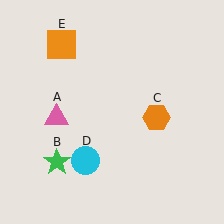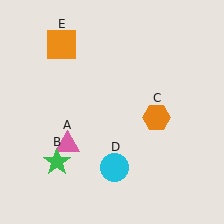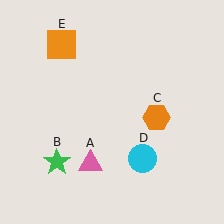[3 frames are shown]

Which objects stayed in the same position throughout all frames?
Green star (object B) and orange hexagon (object C) and orange square (object E) remained stationary.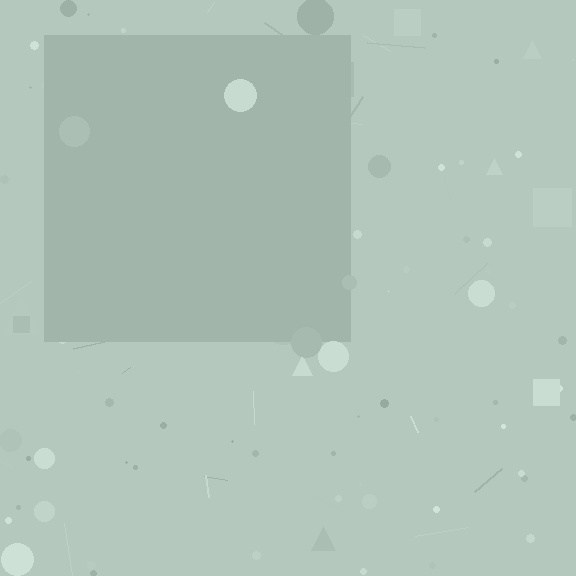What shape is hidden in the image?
A square is hidden in the image.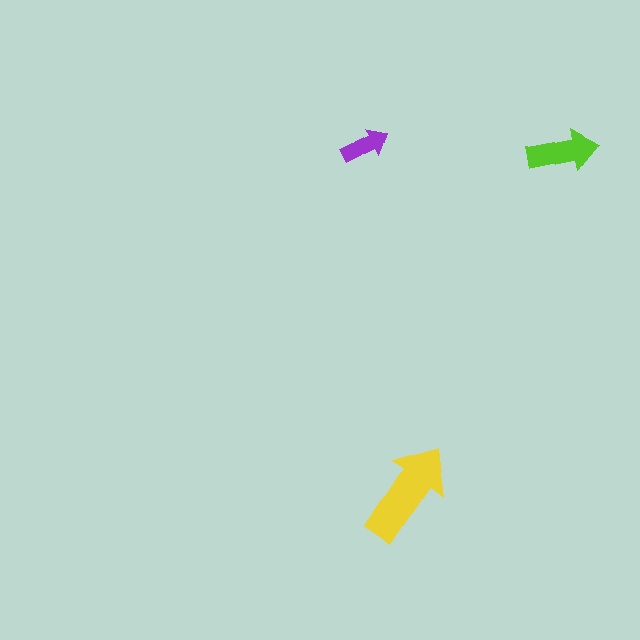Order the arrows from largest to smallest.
the yellow one, the lime one, the purple one.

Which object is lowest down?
The yellow arrow is bottommost.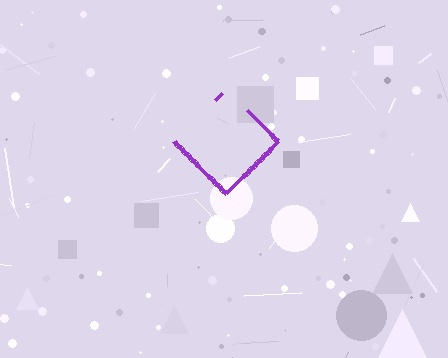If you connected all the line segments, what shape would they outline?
They would outline a diamond.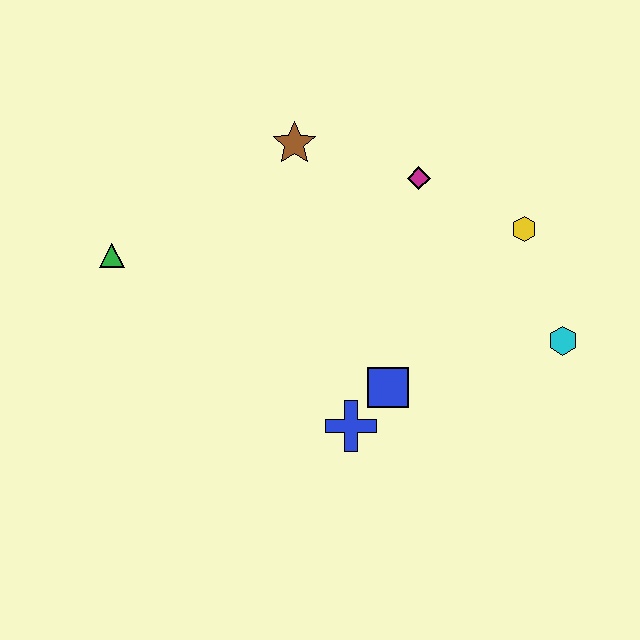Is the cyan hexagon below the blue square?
No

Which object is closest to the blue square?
The blue cross is closest to the blue square.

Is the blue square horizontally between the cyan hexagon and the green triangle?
Yes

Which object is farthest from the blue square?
The green triangle is farthest from the blue square.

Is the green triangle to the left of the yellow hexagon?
Yes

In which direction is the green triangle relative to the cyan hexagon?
The green triangle is to the left of the cyan hexagon.